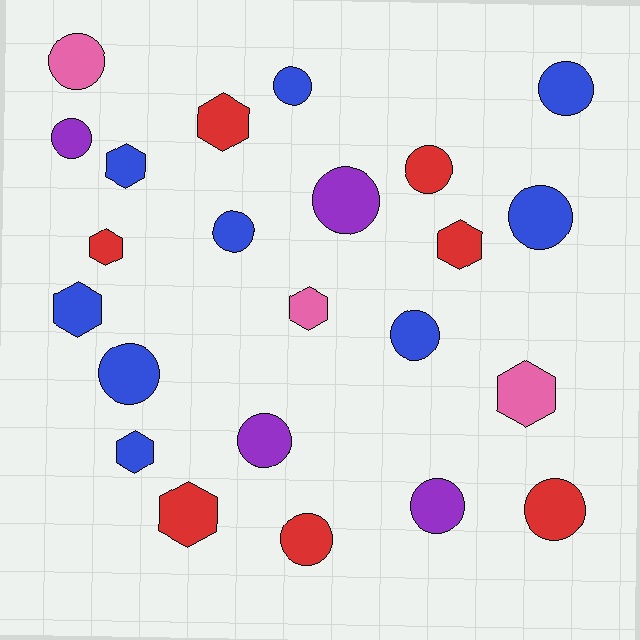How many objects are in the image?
There are 23 objects.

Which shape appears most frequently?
Circle, with 14 objects.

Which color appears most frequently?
Blue, with 9 objects.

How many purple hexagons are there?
There are no purple hexagons.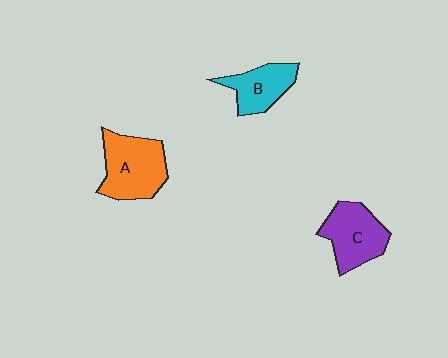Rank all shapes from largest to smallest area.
From largest to smallest: A (orange), C (purple), B (cyan).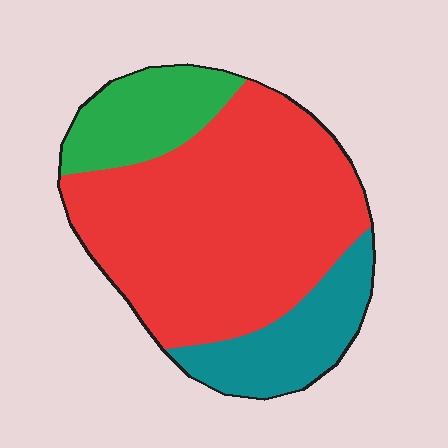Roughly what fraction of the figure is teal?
Teal takes up less than a quarter of the figure.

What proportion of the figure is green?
Green covers roughly 15% of the figure.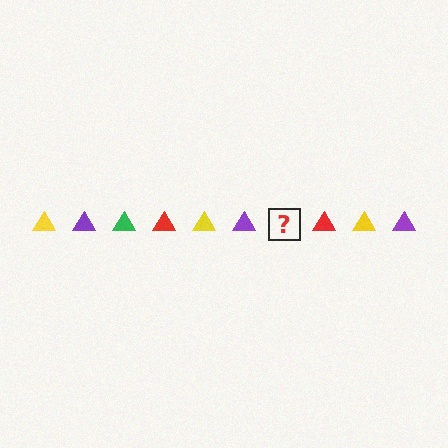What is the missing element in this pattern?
The missing element is a green triangle.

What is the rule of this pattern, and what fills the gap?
The rule is that the pattern cycles through yellow, purple, green, red triangles. The gap should be filled with a green triangle.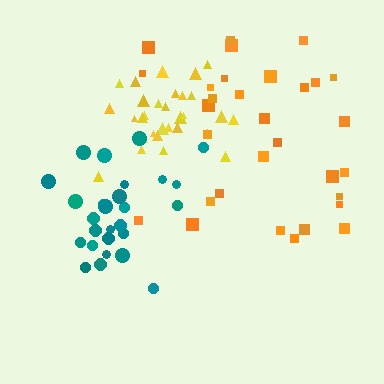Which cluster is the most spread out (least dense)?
Orange.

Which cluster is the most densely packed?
Yellow.